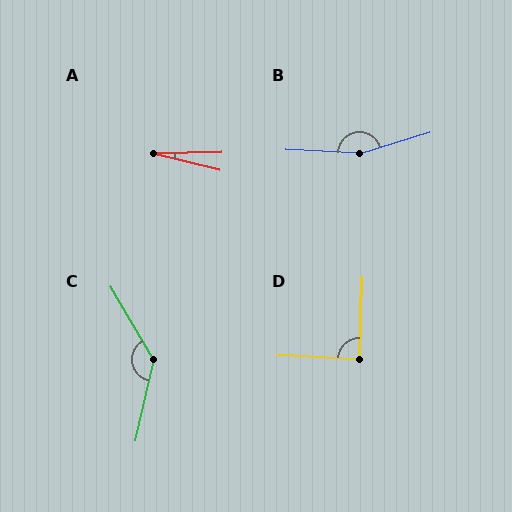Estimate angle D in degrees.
Approximately 89 degrees.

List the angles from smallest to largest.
A (16°), D (89°), C (137°), B (160°).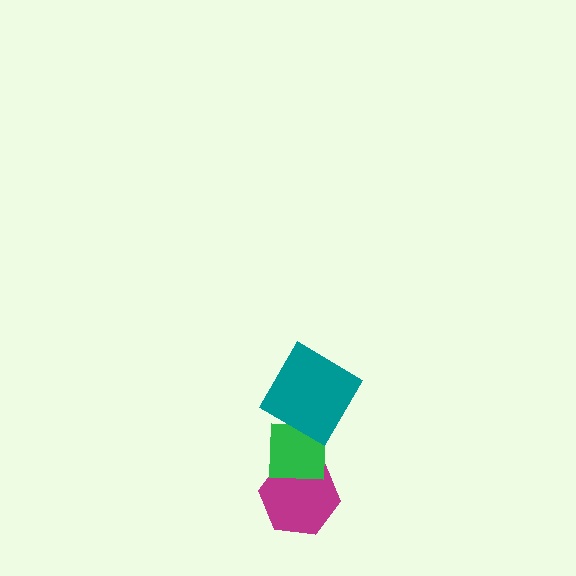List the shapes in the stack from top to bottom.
From top to bottom: the teal diamond, the green square, the magenta hexagon.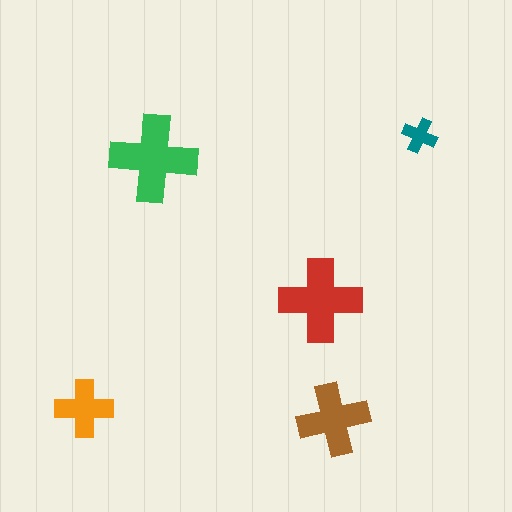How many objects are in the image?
There are 5 objects in the image.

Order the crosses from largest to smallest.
the green one, the red one, the brown one, the orange one, the teal one.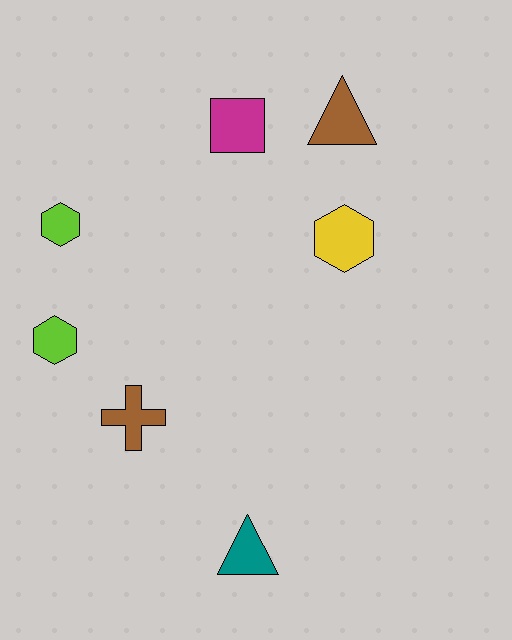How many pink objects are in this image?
There are no pink objects.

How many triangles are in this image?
There are 2 triangles.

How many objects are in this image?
There are 7 objects.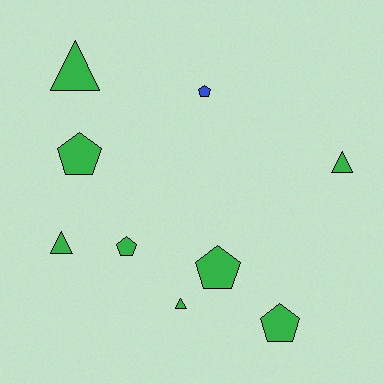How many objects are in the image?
There are 9 objects.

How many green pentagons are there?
There are 4 green pentagons.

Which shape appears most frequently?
Pentagon, with 5 objects.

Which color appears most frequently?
Green, with 8 objects.